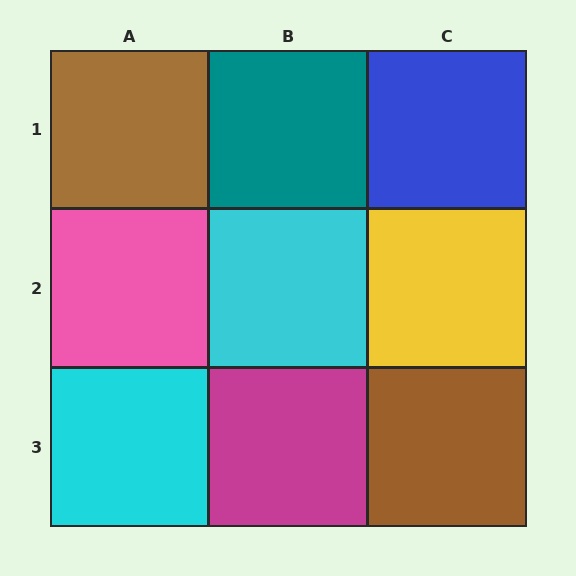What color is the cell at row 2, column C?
Yellow.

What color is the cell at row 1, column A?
Brown.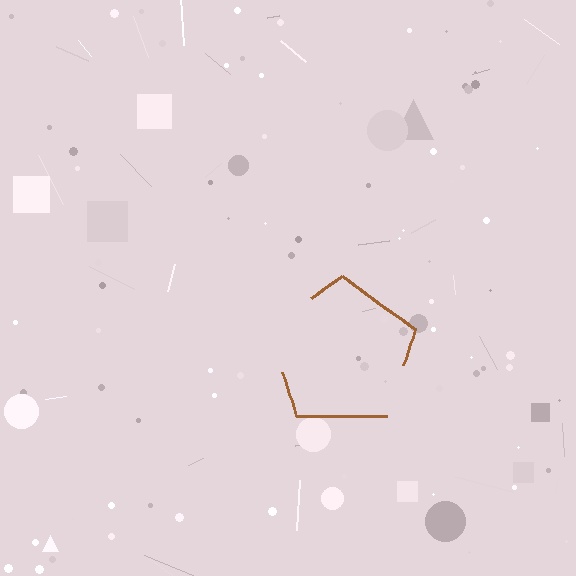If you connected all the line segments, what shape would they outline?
They would outline a pentagon.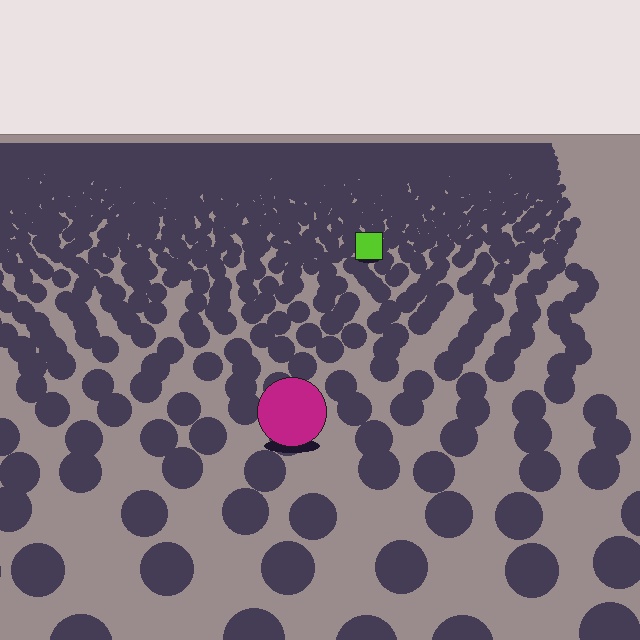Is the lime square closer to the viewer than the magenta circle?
No. The magenta circle is closer — you can tell from the texture gradient: the ground texture is coarser near it.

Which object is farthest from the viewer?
The lime square is farthest from the viewer. It appears smaller and the ground texture around it is denser.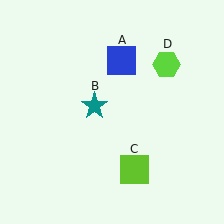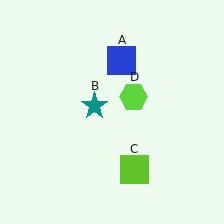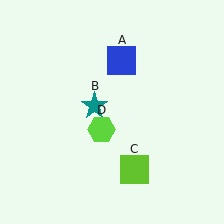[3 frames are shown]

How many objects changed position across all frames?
1 object changed position: lime hexagon (object D).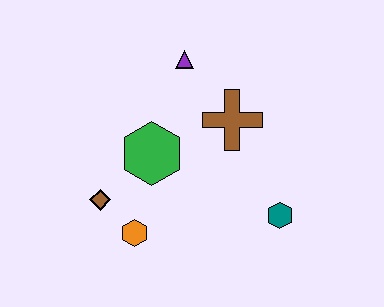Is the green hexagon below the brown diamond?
No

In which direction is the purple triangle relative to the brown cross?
The purple triangle is above the brown cross.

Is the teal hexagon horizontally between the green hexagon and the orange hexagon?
No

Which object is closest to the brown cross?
The purple triangle is closest to the brown cross.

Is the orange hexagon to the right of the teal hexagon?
No